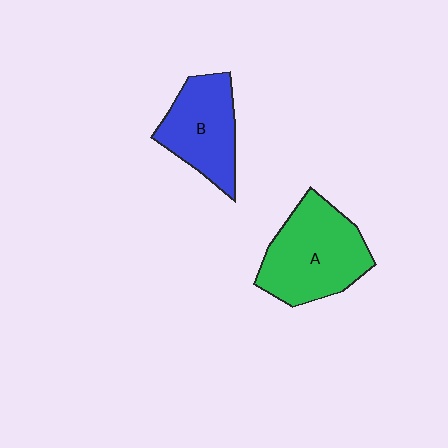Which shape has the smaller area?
Shape B (blue).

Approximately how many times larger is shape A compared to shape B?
Approximately 1.3 times.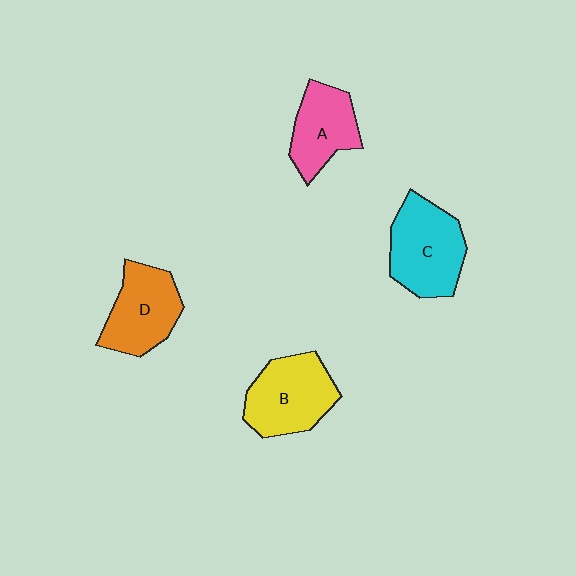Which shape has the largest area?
Shape C (cyan).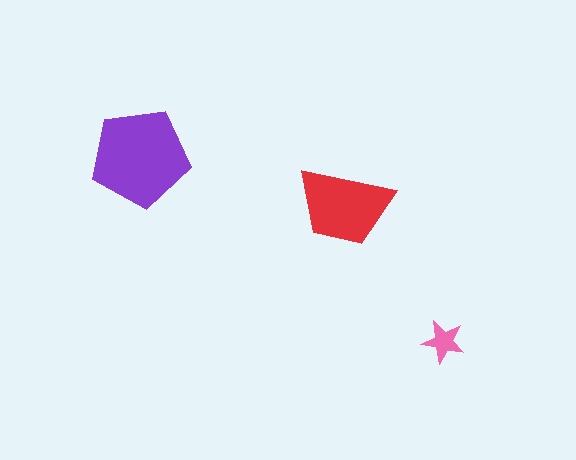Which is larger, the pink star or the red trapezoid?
The red trapezoid.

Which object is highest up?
The purple pentagon is topmost.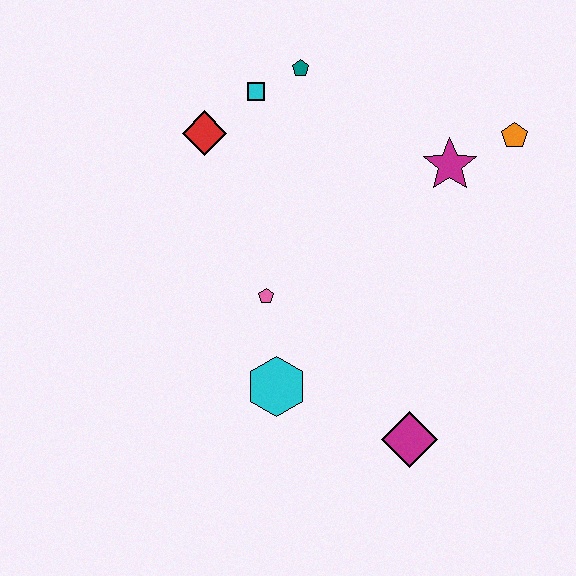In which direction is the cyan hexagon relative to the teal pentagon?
The cyan hexagon is below the teal pentagon.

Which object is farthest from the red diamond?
The magenta diamond is farthest from the red diamond.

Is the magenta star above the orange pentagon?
No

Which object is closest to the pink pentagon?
The cyan hexagon is closest to the pink pentagon.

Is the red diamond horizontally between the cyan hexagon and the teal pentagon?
No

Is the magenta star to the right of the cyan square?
Yes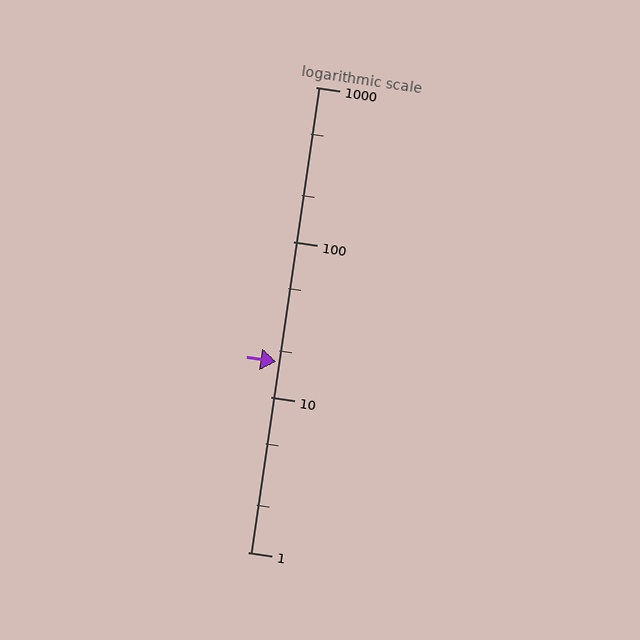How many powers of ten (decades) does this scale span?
The scale spans 3 decades, from 1 to 1000.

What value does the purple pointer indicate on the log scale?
The pointer indicates approximately 17.